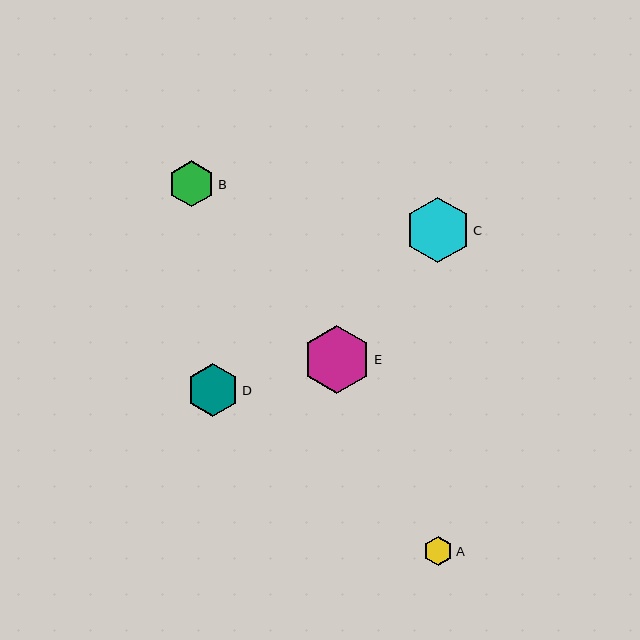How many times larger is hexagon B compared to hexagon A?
Hexagon B is approximately 1.6 times the size of hexagon A.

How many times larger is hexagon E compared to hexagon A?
Hexagon E is approximately 2.3 times the size of hexagon A.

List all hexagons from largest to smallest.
From largest to smallest: E, C, D, B, A.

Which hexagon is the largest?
Hexagon E is the largest with a size of approximately 68 pixels.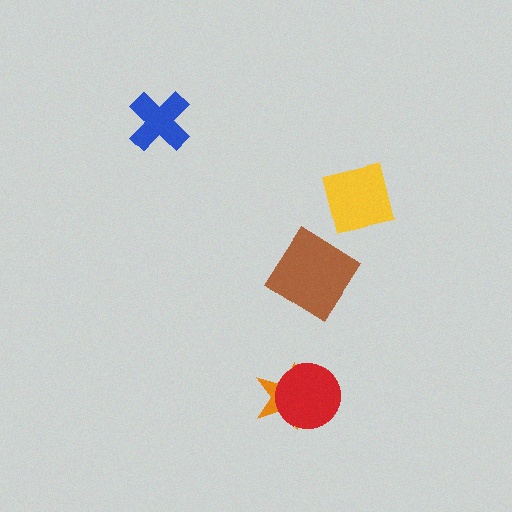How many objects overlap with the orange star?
1 object overlaps with the orange star.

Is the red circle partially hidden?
No, no other shape covers it.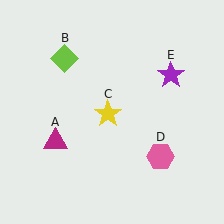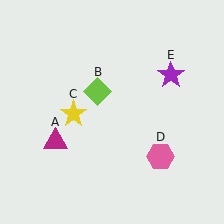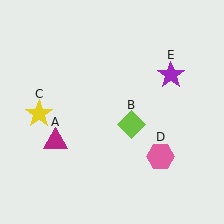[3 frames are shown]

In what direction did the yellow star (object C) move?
The yellow star (object C) moved left.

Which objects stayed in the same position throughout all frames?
Magenta triangle (object A) and pink hexagon (object D) and purple star (object E) remained stationary.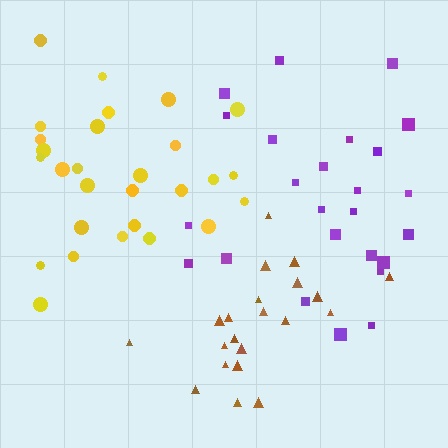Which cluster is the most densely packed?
Yellow.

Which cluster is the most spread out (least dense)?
Brown.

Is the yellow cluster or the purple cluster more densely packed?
Yellow.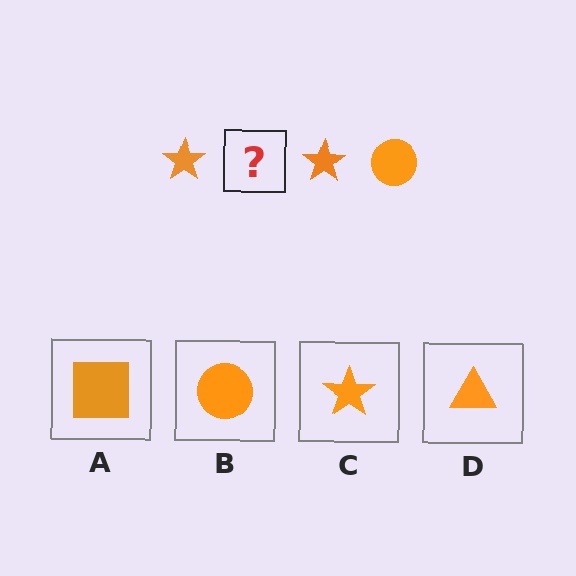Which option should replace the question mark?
Option B.